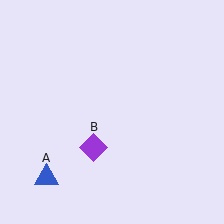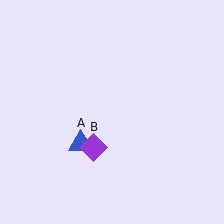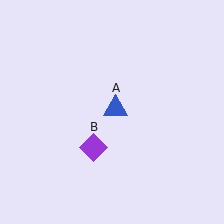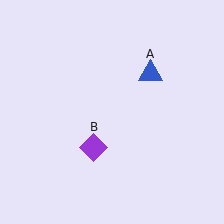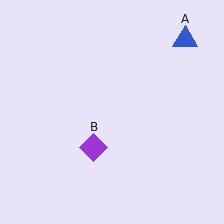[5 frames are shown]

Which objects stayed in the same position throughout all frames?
Purple diamond (object B) remained stationary.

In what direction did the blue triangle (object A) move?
The blue triangle (object A) moved up and to the right.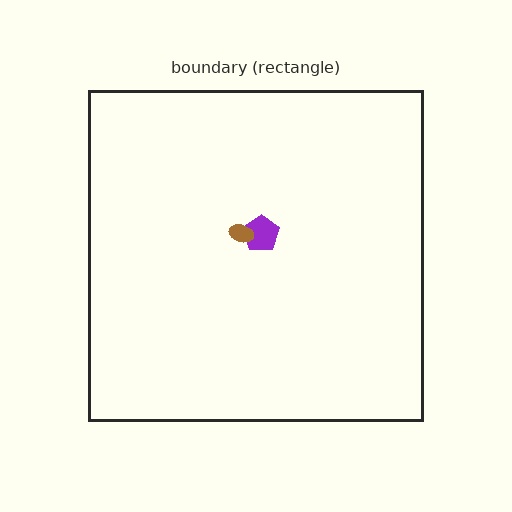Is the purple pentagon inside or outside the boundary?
Inside.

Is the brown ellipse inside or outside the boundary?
Inside.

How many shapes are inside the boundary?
2 inside, 0 outside.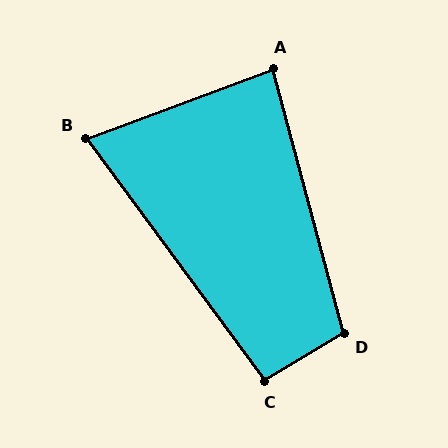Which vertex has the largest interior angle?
D, at approximately 106 degrees.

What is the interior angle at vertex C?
Approximately 95 degrees (obtuse).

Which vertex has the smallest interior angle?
B, at approximately 74 degrees.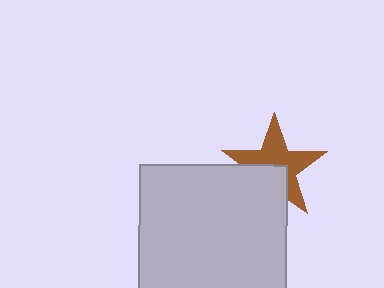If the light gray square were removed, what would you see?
You would see the complete brown star.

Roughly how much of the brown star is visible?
About half of it is visible (roughly 63%).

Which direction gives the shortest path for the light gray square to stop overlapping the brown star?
Moving down gives the shortest separation.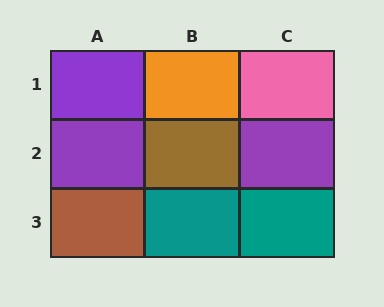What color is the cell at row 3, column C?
Teal.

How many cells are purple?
3 cells are purple.